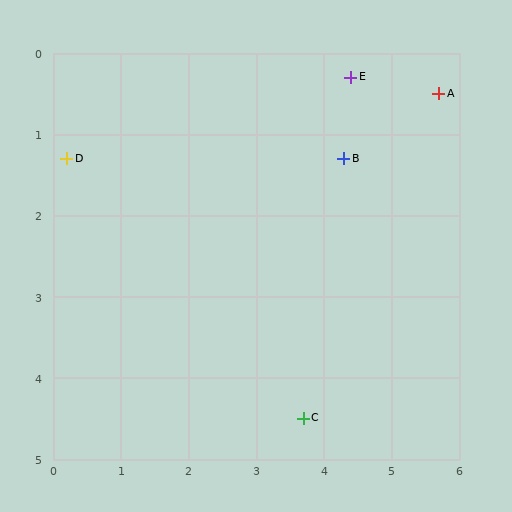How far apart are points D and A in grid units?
Points D and A are about 5.6 grid units apart.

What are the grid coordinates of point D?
Point D is at approximately (0.2, 1.3).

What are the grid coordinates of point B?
Point B is at approximately (4.3, 1.3).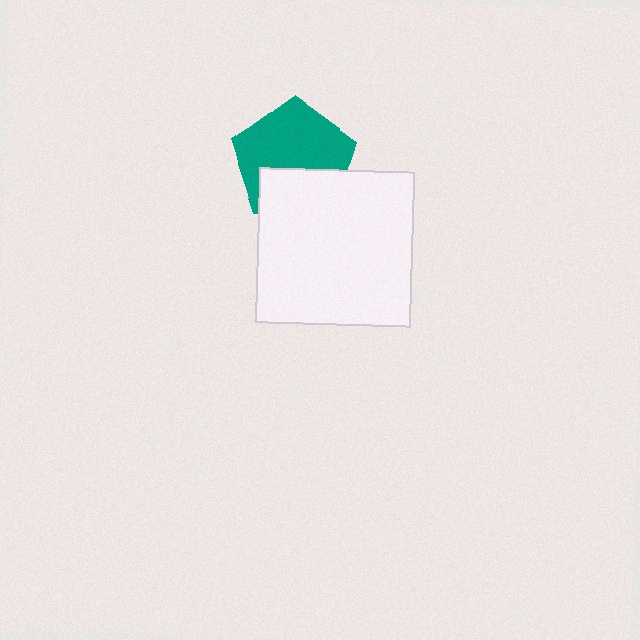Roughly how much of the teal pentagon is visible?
About half of it is visible (roughly 64%).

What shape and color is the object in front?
The object in front is a white square.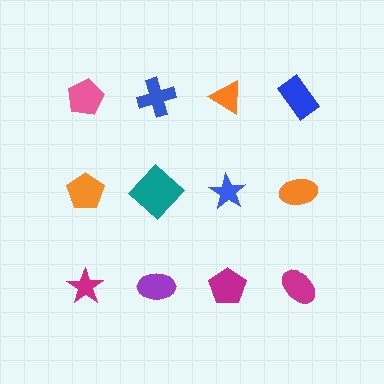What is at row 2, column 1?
An orange pentagon.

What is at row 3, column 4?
A magenta ellipse.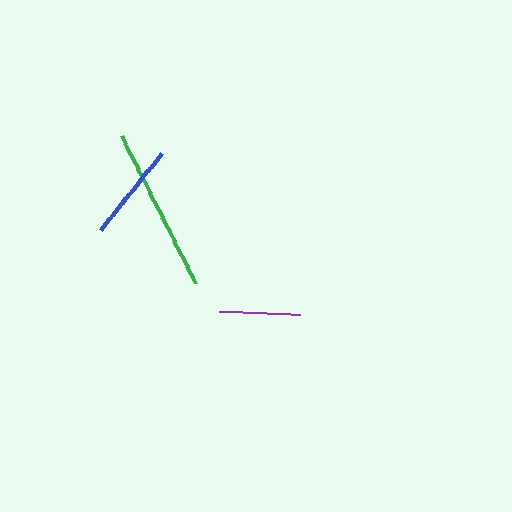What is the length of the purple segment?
The purple segment is approximately 81 pixels long.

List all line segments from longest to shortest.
From longest to shortest: green, blue, purple.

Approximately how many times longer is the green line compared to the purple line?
The green line is approximately 2.0 times the length of the purple line.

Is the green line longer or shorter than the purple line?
The green line is longer than the purple line.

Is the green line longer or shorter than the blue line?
The green line is longer than the blue line.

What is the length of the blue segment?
The blue segment is approximately 98 pixels long.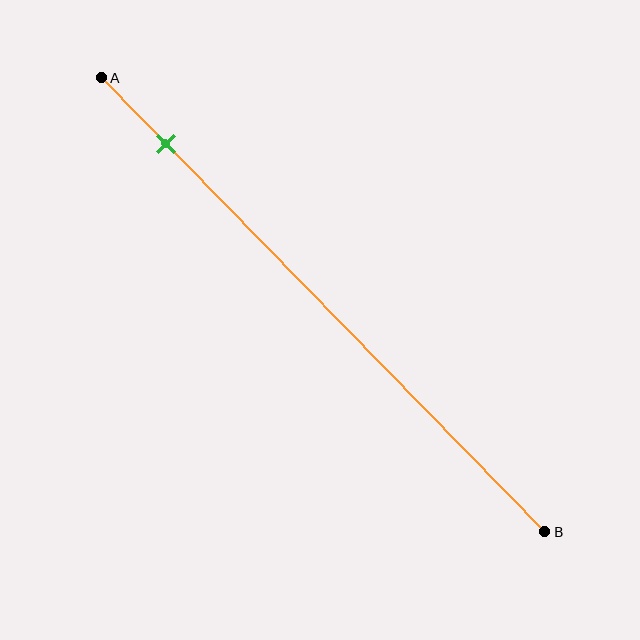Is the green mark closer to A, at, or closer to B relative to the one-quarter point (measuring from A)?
The green mark is closer to point A than the one-quarter point of segment AB.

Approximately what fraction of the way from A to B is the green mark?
The green mark is approximately 15% of the way from A to B.